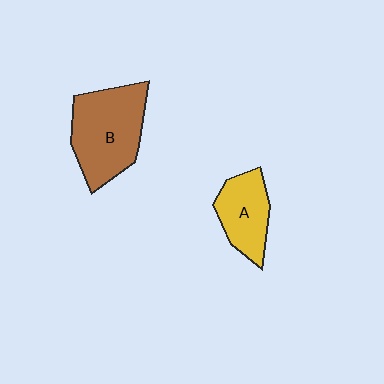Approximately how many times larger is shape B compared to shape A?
Approximately 1.6 times.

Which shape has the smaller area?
Shape A (yellow).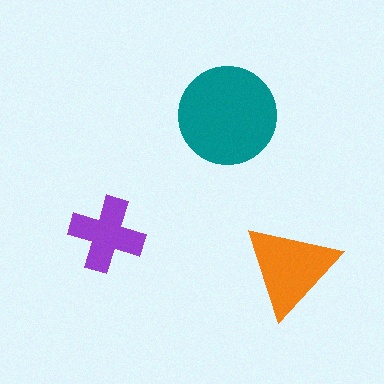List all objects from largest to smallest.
The teal circle, the orange triangle, the purple cross.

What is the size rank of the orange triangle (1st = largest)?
2nd.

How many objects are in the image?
There are 3 objects in the image.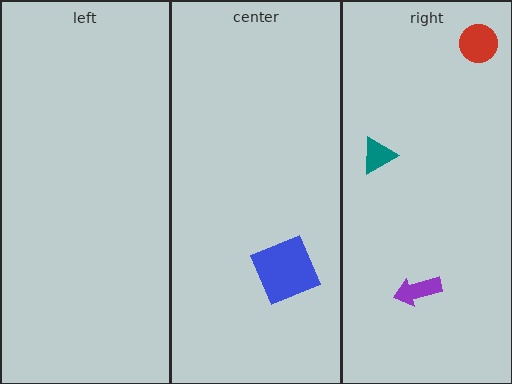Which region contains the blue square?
The center region.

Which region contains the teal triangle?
The right region.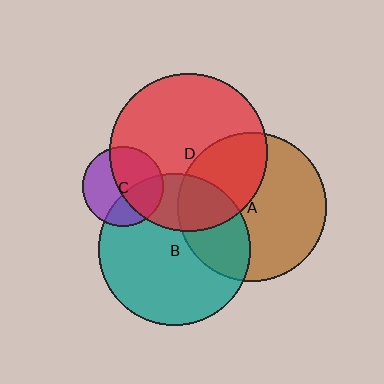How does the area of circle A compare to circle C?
Approximately 3.5 times.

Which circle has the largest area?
Circle D (red).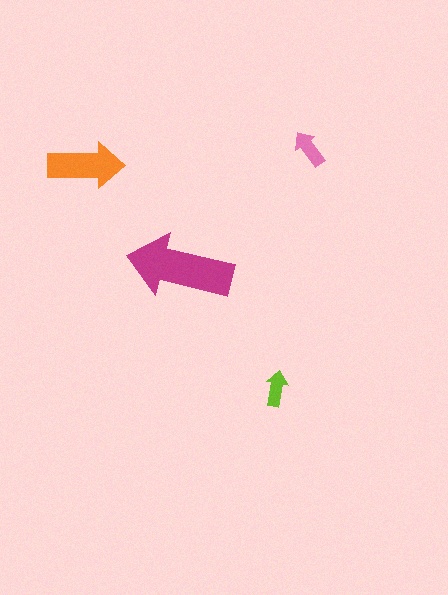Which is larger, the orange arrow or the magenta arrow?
The magenta one.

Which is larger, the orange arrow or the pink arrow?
The orange one.